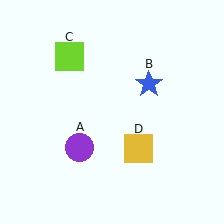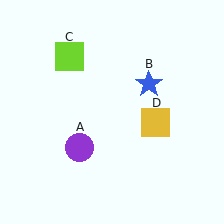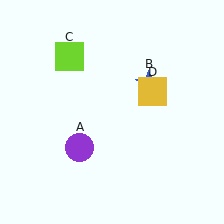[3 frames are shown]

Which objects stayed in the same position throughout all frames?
Purple circle (object A) and blue star (object B) and lime square (object C) remained stationary.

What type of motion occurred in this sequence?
The yellow square (object D) rotated counterclockwise around the center of the scene.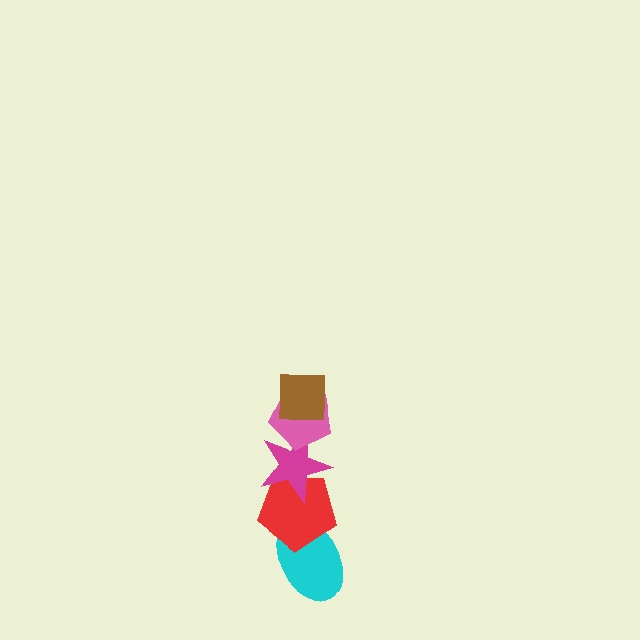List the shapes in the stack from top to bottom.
From top to bottom: the brown square, the pink pentagon, the magenta star, the red pentagon, the cyan ellipse.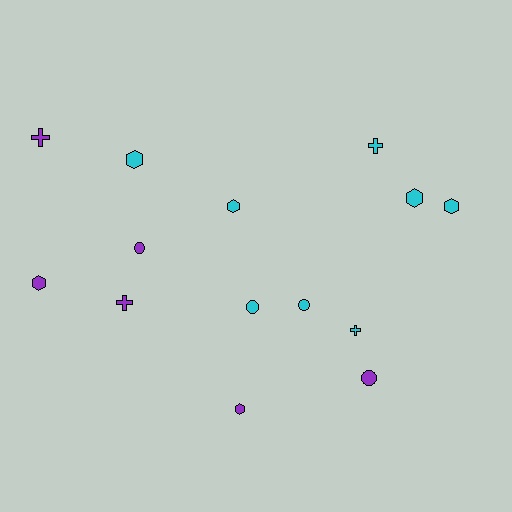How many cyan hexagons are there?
There are 4 cyan hexagons.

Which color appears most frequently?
Cyan, with 8 objects.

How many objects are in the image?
There are 14 objects.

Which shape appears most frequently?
Hexagon, with 6 objects.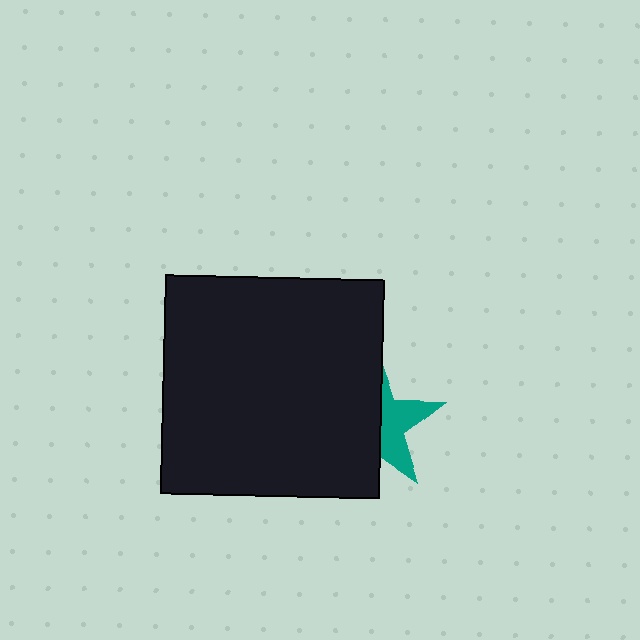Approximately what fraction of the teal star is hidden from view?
Roughly 58% of the teal star is hidden behind the black square.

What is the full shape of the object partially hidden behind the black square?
The partially hidden object is a teal star.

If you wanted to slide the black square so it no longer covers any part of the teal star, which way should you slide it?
Slide it left — that is the most direct way to separate the two shapes.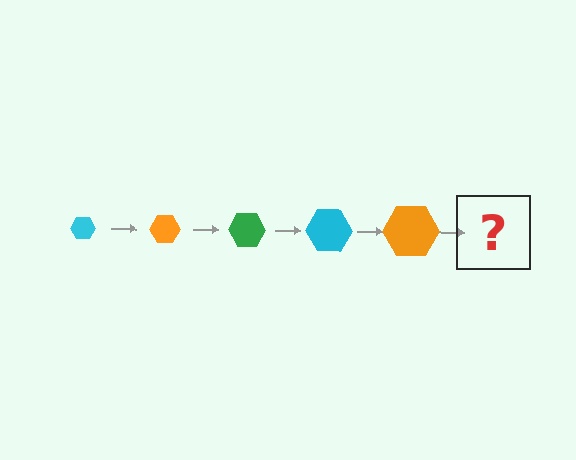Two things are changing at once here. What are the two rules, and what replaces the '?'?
The two rules are that the hexagon grows larger each step and the color cycles through cyan, orange, and green. The '?' should be a green hexagon, larger than the previous one.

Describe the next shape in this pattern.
It should be a green hexagon, larger than the previous one.